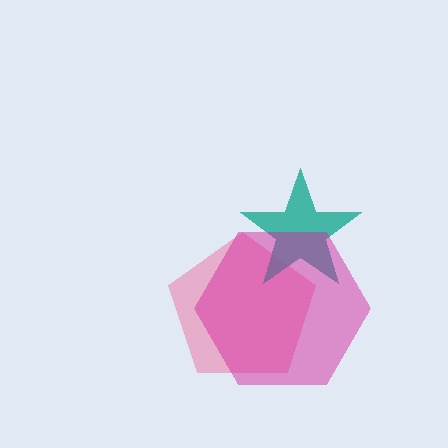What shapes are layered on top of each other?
The layered shapes are: a pink pentagon, a teal star, a magenta hexagon.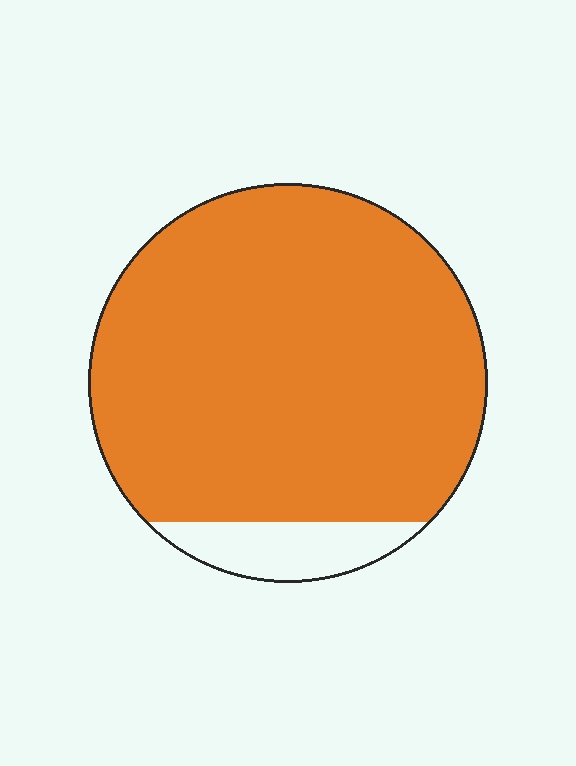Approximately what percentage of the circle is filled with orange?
Approximately 90%.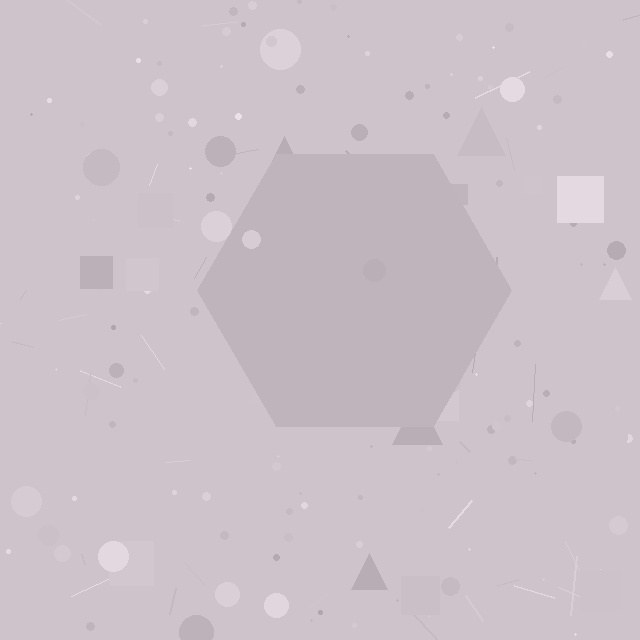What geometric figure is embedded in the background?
A hexagon is embedded in the background.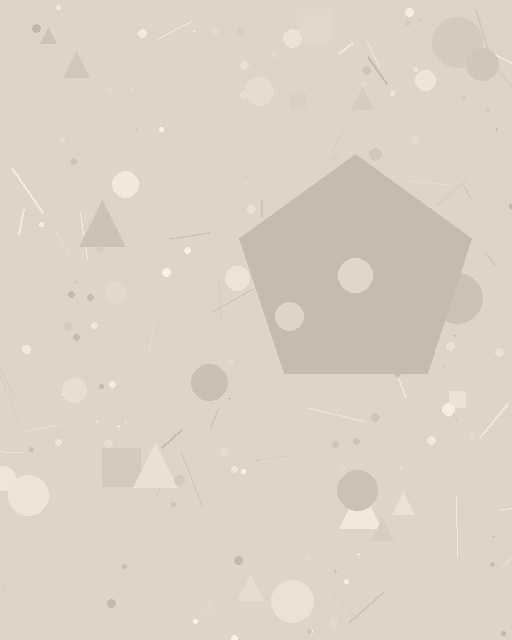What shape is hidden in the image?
A pentagon is hidden in the image.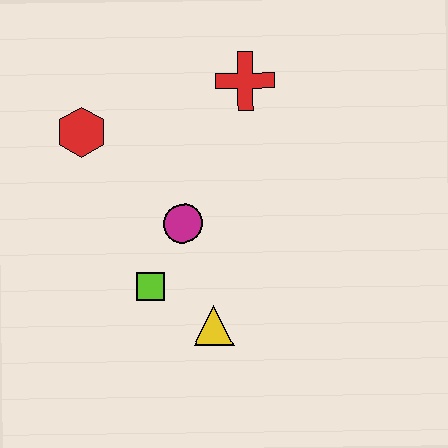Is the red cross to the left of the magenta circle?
No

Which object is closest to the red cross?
The magenta circle is closest to the red cross.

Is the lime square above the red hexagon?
No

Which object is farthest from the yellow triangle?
The red cross is farthest from the yellow triangle.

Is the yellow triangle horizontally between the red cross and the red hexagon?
Yes